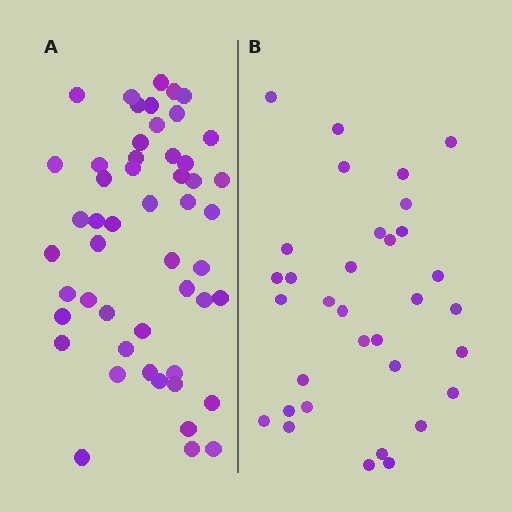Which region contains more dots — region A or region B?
Region A (the left region) has more dots.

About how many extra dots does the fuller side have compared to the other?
Region A has approximately 20 more dots than region B.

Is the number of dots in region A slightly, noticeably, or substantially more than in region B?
Region A has substantially more. The ratio is roughly 1.5 to 1.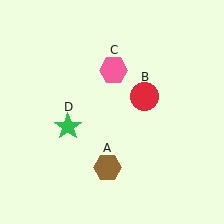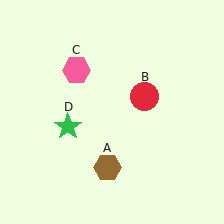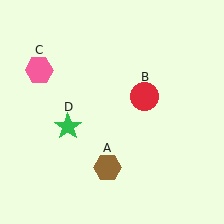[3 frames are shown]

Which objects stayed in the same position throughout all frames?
Brown hexagon (object A) and red circle (object B) and green star (object D) remained stationary.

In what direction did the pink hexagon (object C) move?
The pink hexagon (object C) moved left.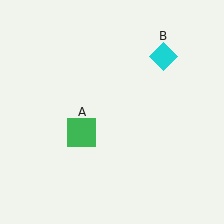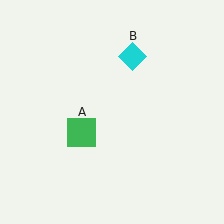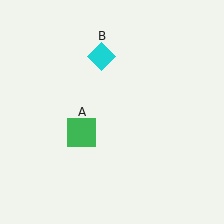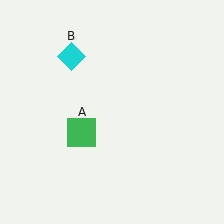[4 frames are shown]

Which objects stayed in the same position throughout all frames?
Green square (object A) remained stationary.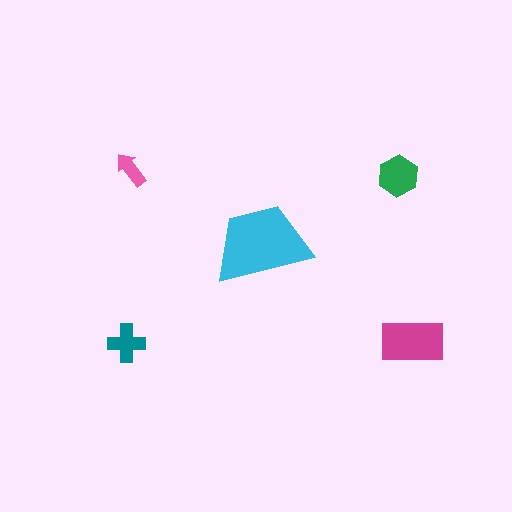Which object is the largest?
The cyan trapezoid.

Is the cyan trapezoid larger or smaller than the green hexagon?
Larger.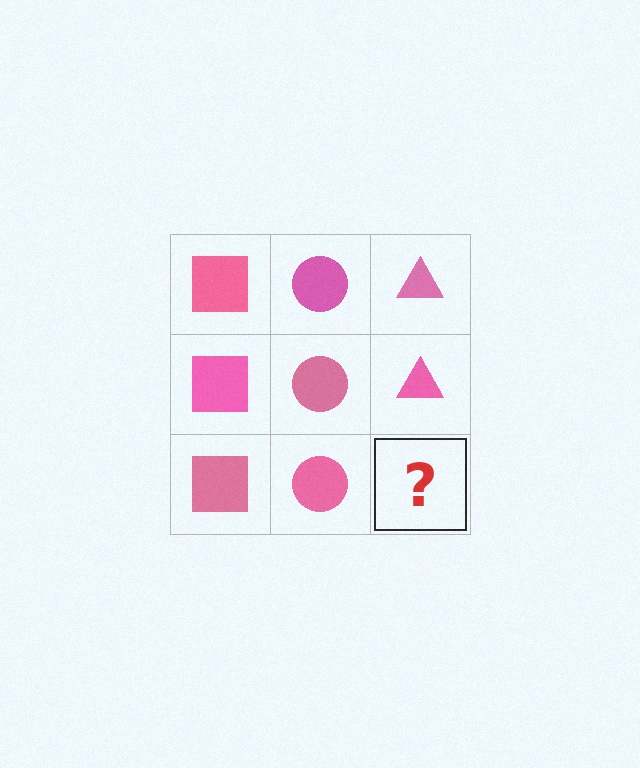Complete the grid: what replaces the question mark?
The question mark should be replaced with a pink triangle.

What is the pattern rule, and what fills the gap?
The rule is that each column has a consistent shape. The gap should be filled with a pink triangle.